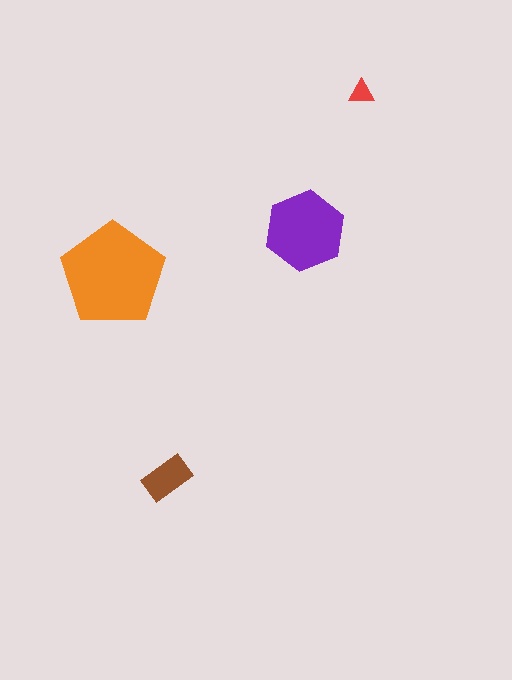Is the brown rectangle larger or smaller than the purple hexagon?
Smaller.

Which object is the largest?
The orange pentagon.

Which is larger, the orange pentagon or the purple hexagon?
The orange pentagon.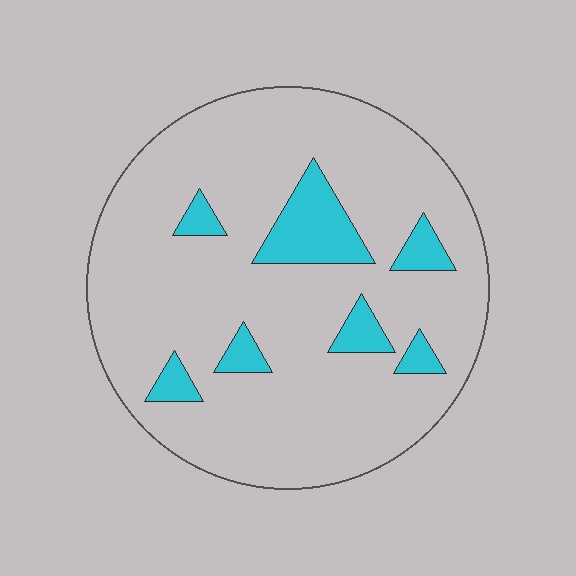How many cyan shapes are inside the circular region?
7.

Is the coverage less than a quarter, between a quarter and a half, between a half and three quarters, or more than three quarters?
Less than a quarter.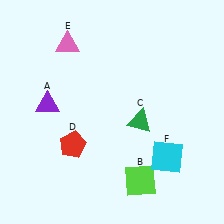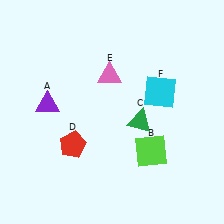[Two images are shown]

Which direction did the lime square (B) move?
The lime square (B) moved up.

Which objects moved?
The objects that moved are: the lime square (B), the pink triangle (E), the cyan square (F).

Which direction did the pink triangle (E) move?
The pink triangle (E) moved right.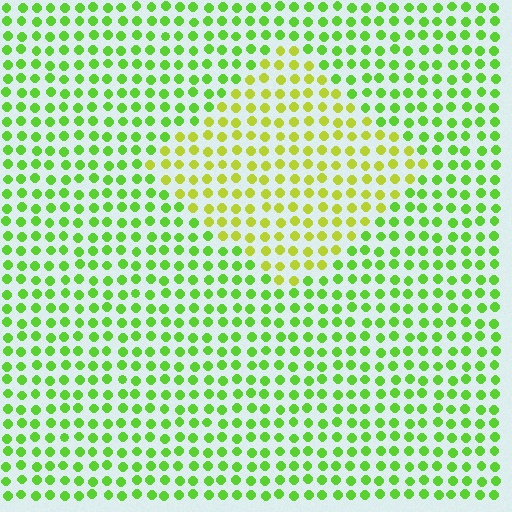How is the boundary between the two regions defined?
The boundary is defined purely by a slight shift in hue (about 34 degrees). Spacing, size, and orientation are identical on both sides.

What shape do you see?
I see a diamond.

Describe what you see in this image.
The image is filled with small lime elements in a uniform arrangement. A diamond-shaped region is visible where the elements are tinted to a slightly different hue, forming a subtle color boundary.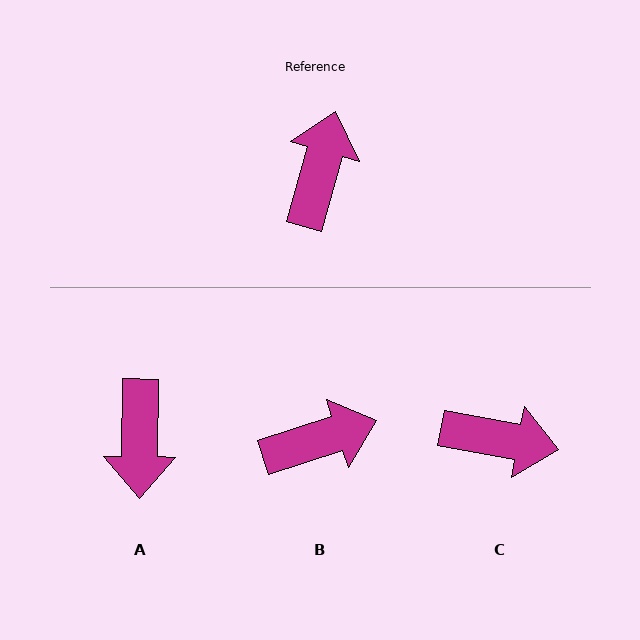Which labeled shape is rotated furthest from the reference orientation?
A, about 165 degrees away.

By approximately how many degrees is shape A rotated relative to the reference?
Approximately 165 degrees clockwise.